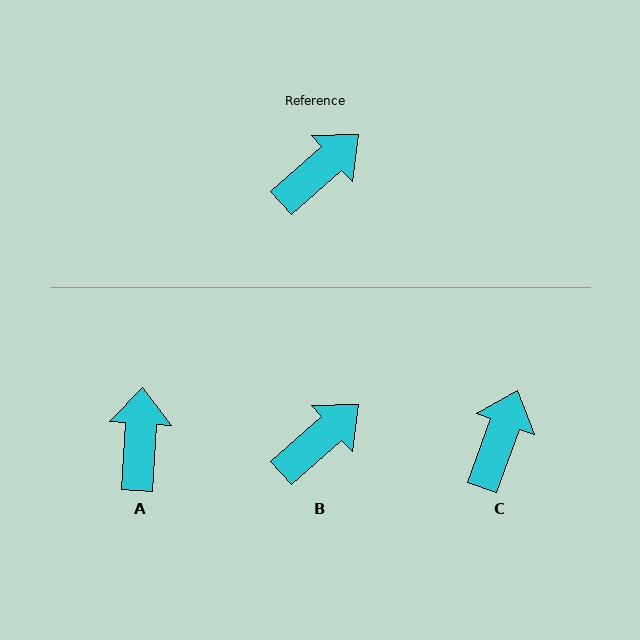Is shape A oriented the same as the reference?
No, it is off by about 45 degrees.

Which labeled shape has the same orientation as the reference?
B.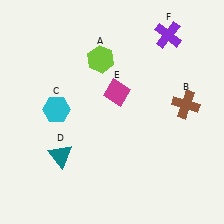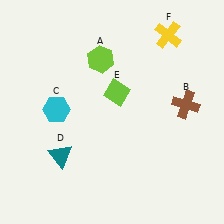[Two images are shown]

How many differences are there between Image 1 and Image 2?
There are 2 differences between the two images.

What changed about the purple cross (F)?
In Image 1, F is purple. In Image 2, it changed to yellow.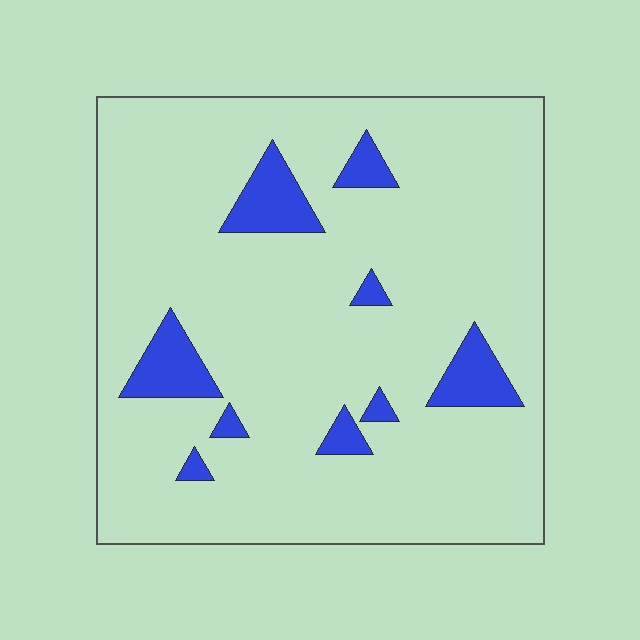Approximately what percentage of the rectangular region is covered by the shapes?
Approximately 10%.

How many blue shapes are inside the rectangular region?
9.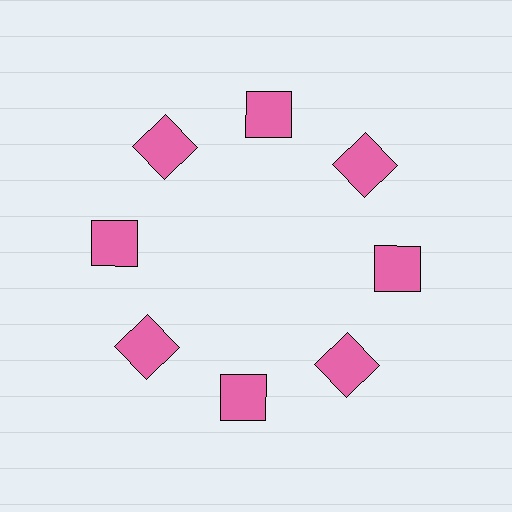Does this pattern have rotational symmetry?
Yes, this pattern has 8-fold rotational symmetry. It looks the same after rotating 45 degrees around the center.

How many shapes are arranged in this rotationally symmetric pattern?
There are 8 shapes, arranged in 8 groups of 1.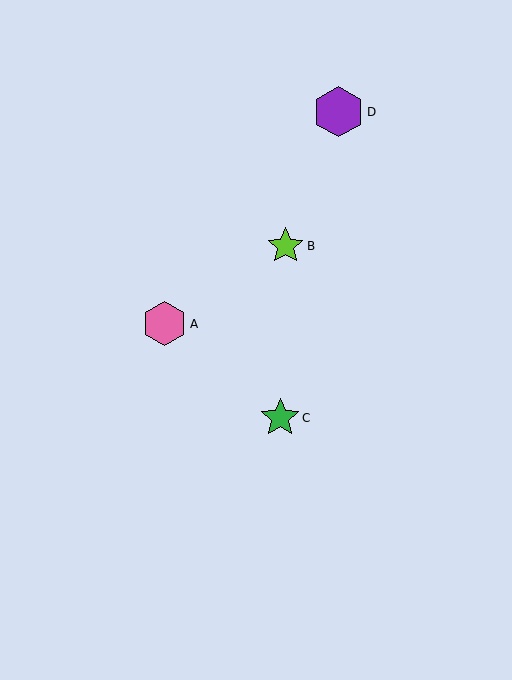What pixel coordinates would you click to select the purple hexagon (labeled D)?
Click at (339, 112) to select the purple hexagon D.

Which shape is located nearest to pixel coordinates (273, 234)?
The lime star (labeled B) at (286, 246) is nearest to that location.